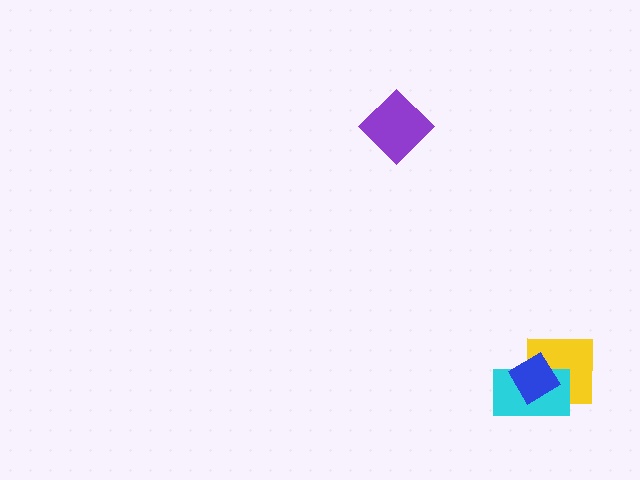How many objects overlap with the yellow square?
2 objects overlap with the yellow square.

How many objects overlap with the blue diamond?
2 objects overlap with the blue diamond.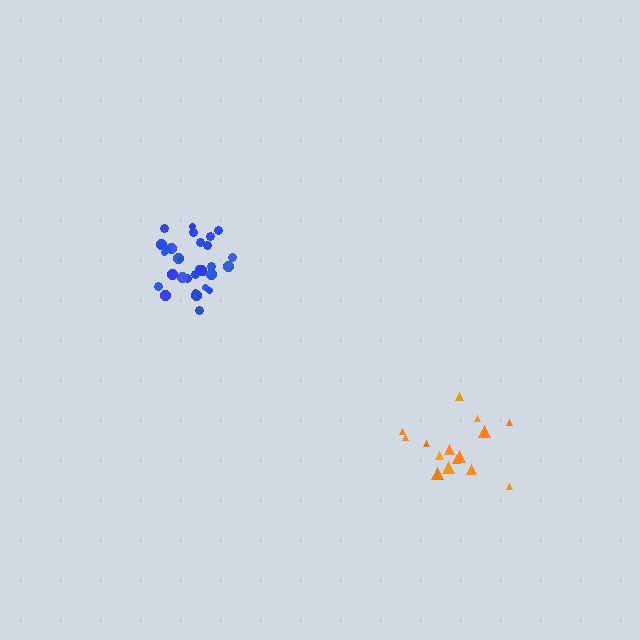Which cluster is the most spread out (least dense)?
Orange.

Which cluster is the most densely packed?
Blue.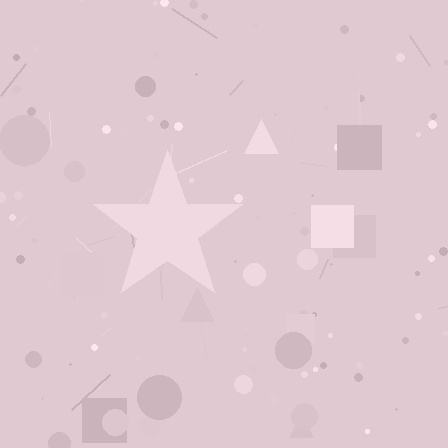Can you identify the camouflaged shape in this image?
The camouflaged shape is a star.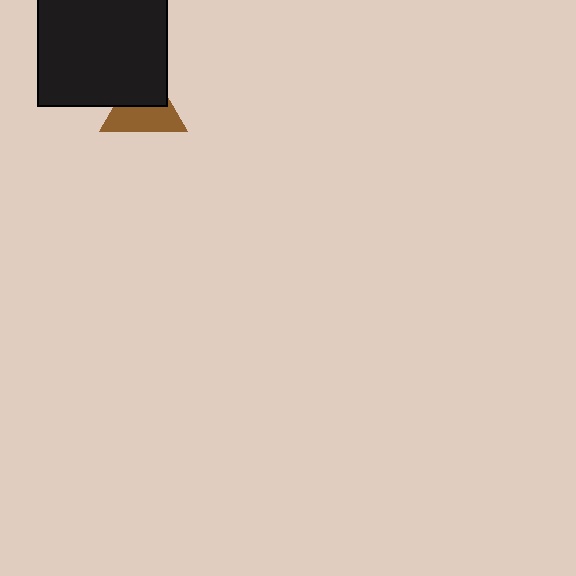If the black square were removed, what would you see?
You would see the complete brown triangle.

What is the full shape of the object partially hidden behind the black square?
The partially hidden object is a brown triangle.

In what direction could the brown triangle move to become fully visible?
The brown triangle could move down. That would shift it out from behind the black square entirely.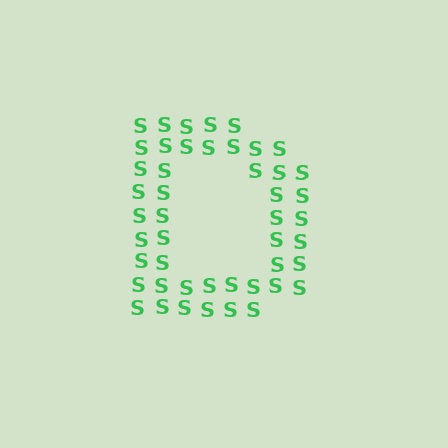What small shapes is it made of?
It is made of small letter S's.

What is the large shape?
The large shape is the letter D.